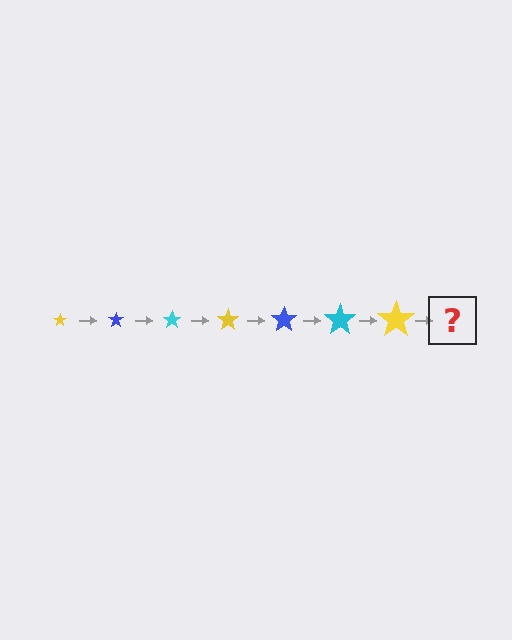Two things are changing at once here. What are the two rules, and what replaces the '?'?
The two rules are that the star grows larger each step and the color cycles through yellow, blue, and cyan. The '?' should be a blue star, larger than the previous one.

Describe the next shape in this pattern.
It should be a blue star, larger than the previous one.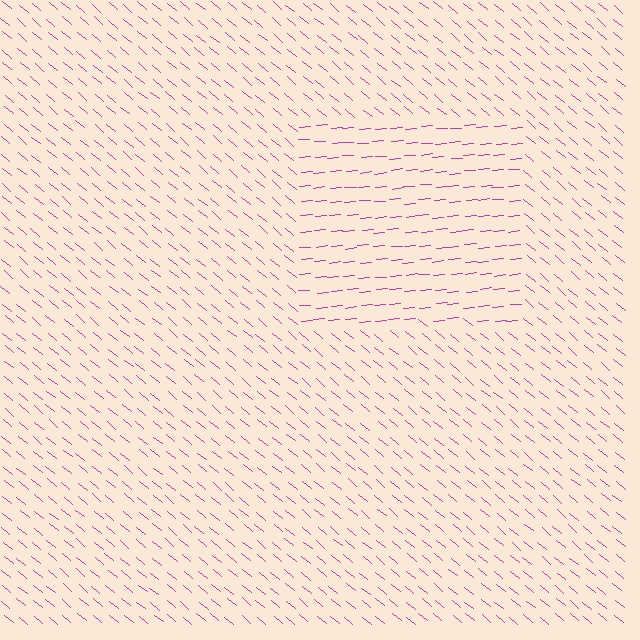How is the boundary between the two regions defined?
The boundary is defined purely by a change in line orientation (approximately 45 degrees difference). All lines are the same color and thickness.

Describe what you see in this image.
The image is filled with small magenta line segments. A rectangle region in the image has lines oriented differently from the surrounding lines, creating a visible texture boundary.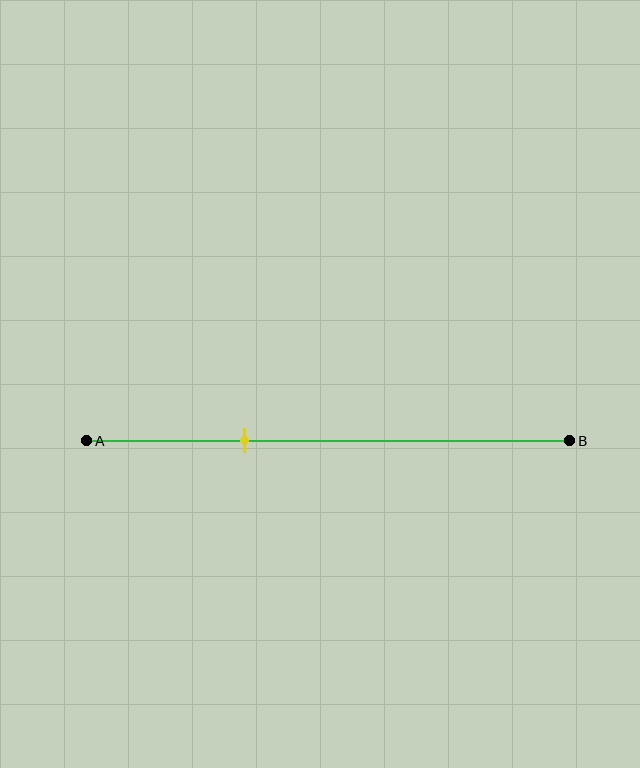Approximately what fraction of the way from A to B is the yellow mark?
The yellow mark is approximately 35% of the way from A to B.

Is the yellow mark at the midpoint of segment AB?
No, the mark is at about 35% from A, not at the 50% midpoint.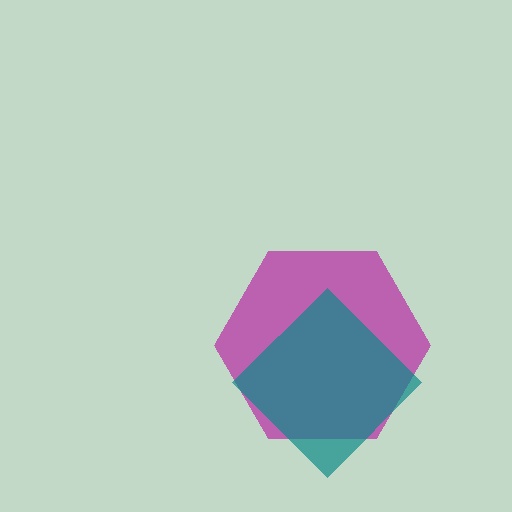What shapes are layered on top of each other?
The layered shapes are: a magenta hexagon, a teal diamond.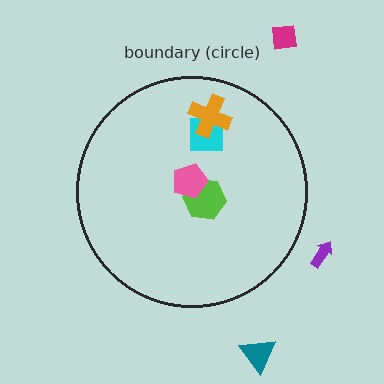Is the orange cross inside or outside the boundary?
Inside.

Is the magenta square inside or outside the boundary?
Outside.